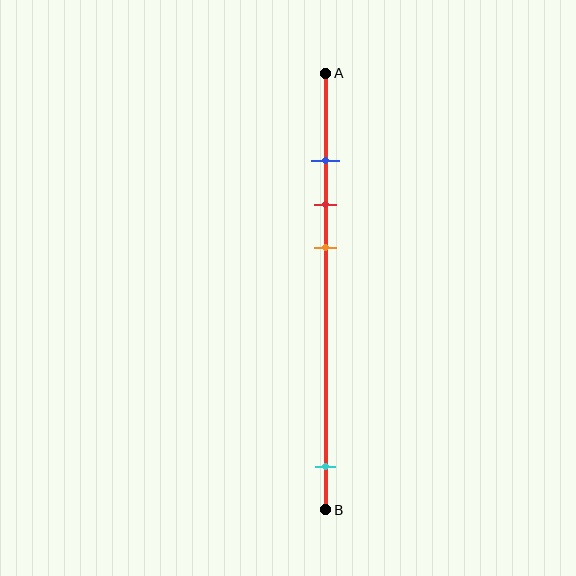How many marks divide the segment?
There are 4 marks dividing the segment.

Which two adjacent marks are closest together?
The blue and red marks are the closest adjacent pair.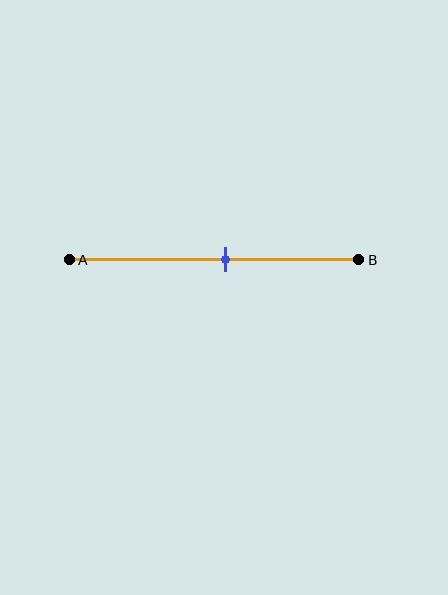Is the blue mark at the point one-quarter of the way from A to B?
No, the mark is at about 55% from A, not at the 25% one-quarter point.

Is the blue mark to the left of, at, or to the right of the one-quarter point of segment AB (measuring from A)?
The blue mark is to the right of the one-quarter point of segment AB.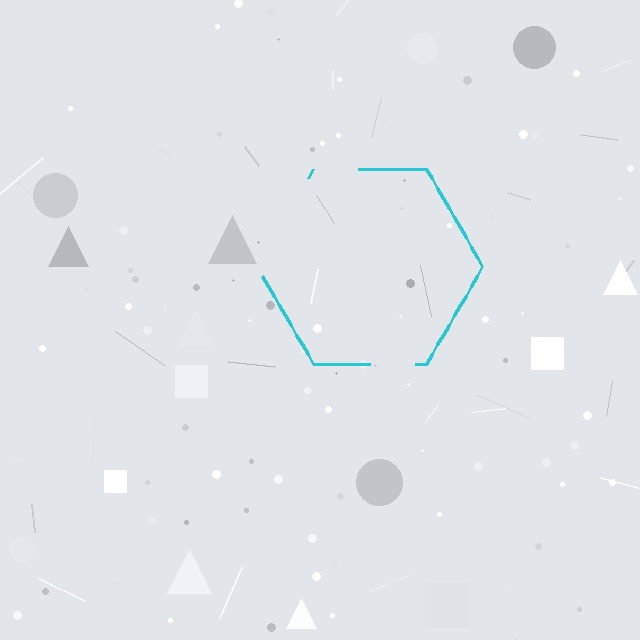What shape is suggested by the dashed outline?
The dashed outline suggests a hexagon.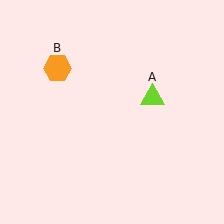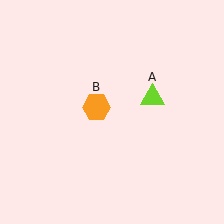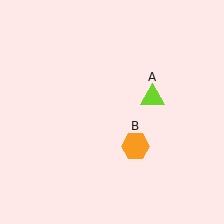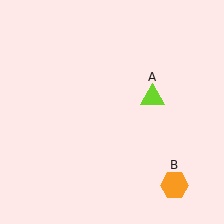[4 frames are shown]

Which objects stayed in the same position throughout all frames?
Lime triangle (object A) remained stationary.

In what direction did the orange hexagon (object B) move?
The orange hexagon (object B) moved down and to the right.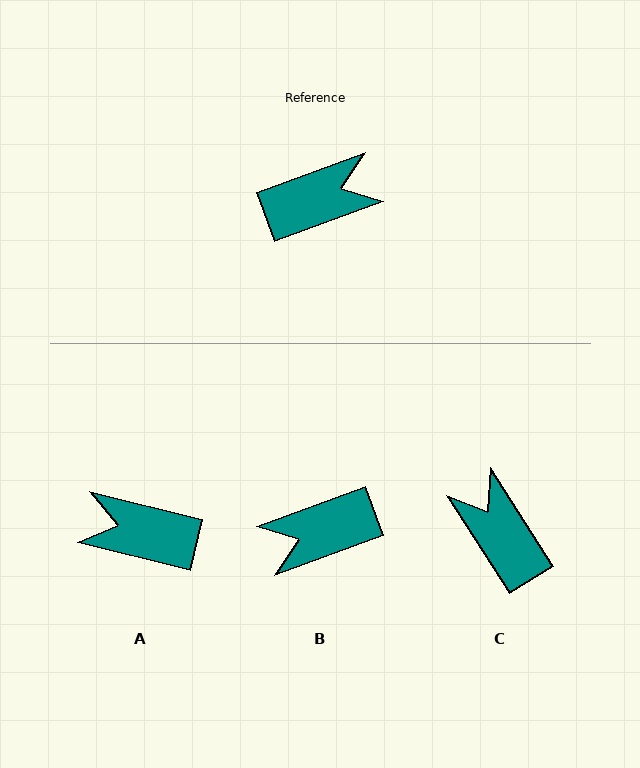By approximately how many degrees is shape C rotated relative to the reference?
Approximately 102 degrees counter-clockwise.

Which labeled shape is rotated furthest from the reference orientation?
B, about 180 degrees away.